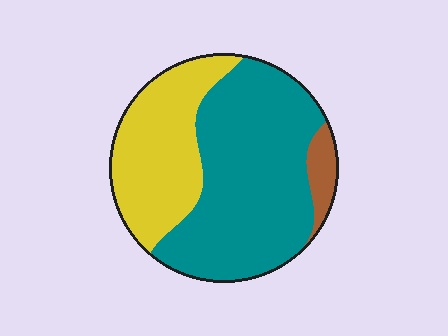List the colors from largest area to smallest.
From largest to smallest: teal, yellow, brown.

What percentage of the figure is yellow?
Yellow covers around 35% of the figure.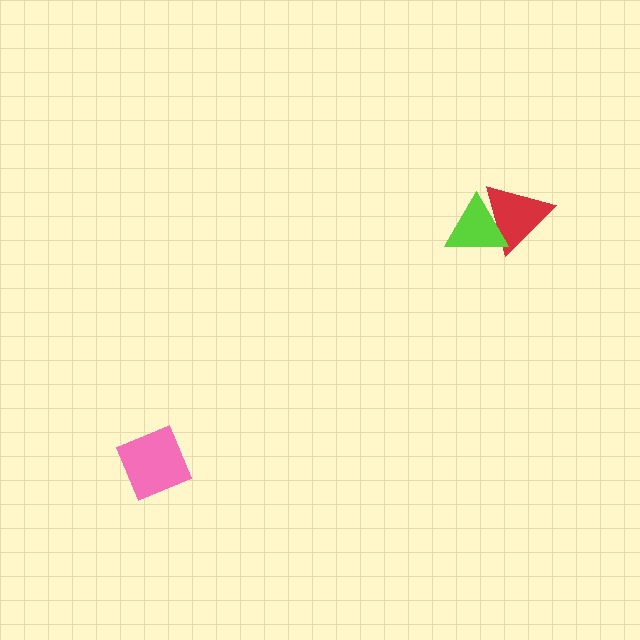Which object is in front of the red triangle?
The lime triangle is in front of the red triangle.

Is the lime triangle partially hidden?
No, no other shape covers it.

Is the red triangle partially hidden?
Yes, it is partially covered by another shape.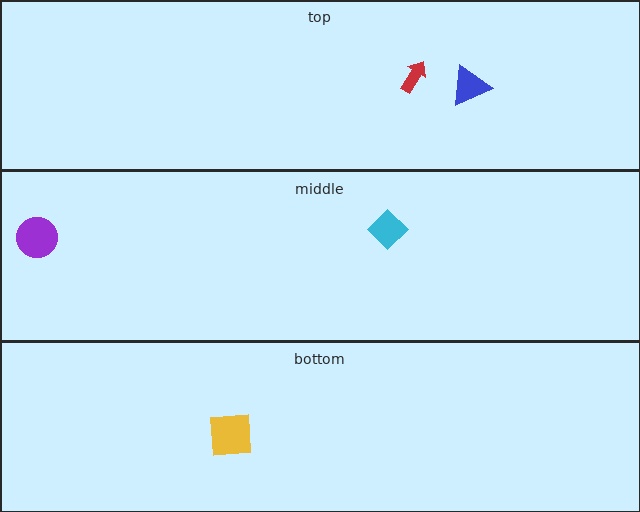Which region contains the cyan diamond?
The middle region.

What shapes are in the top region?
The red arrow, the blue triangle.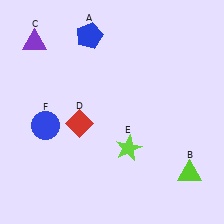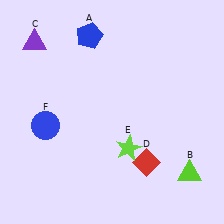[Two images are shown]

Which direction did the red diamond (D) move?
The red diamond (D) moved right.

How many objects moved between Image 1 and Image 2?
1 object moved between the two images.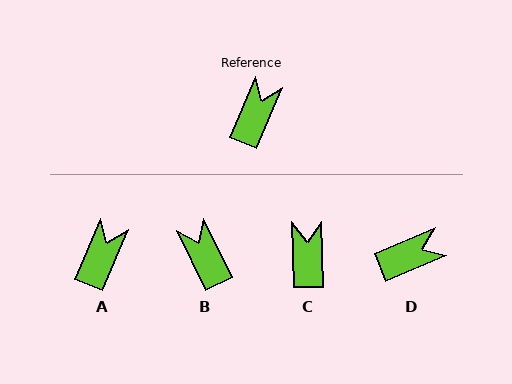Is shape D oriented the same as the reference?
No, it is off by about 44 degrees.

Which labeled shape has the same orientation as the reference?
A.